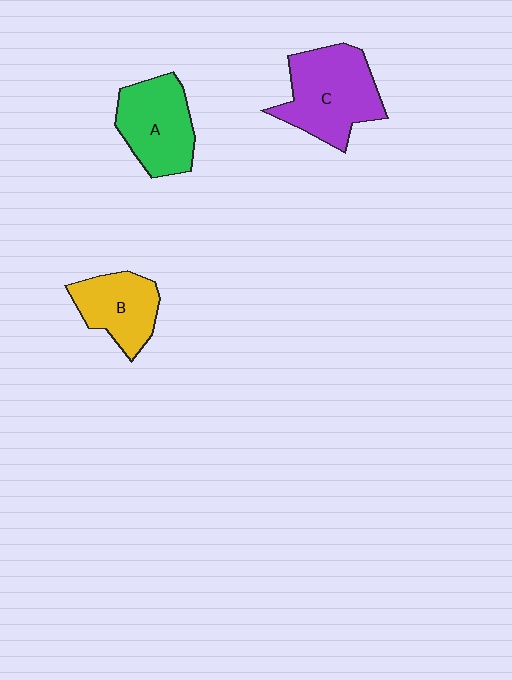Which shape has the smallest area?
Shape B (yellow).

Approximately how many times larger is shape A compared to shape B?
Approximately 1.2 times.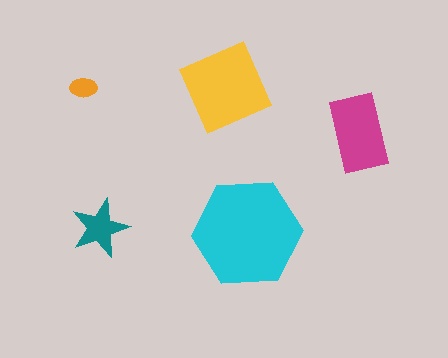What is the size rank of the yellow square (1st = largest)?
2nd.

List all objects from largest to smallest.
The cyan hexagon, the yellow square, the magenta rectangle, the teal star, the orange ellipse.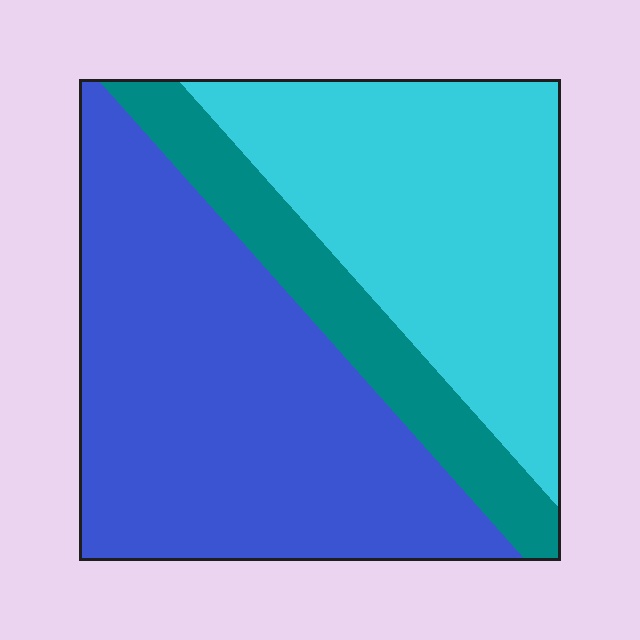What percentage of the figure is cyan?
Cyan takes up about three eighths (3/8) of the figure.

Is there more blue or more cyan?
Blue.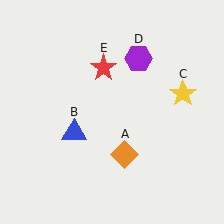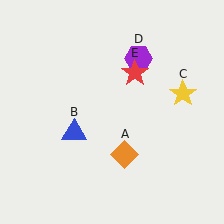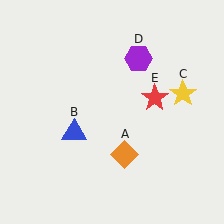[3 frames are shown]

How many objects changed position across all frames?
1 object changed position: red star (object E).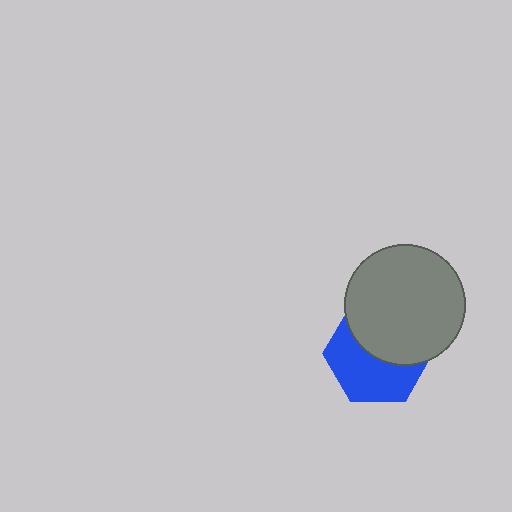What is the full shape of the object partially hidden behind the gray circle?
The partially hidden object is a blue hexagon.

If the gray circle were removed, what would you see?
You would see the complete blue hexagon.